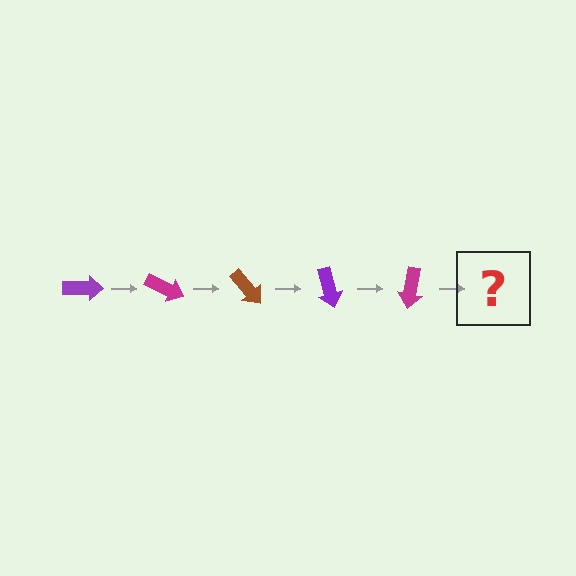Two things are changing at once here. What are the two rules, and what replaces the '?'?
The two rules are that it rotates 25 degrees each step and the color cycles through purple, magenta, and brown. The '?' should be a brown arrow, rotated 125 degrees from the start.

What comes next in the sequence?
The next element should be a brown arrow, rotated 125 degrees from the start.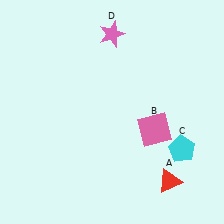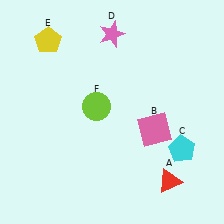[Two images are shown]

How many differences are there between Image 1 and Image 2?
There are 2 differences between the two images.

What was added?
A yellow pentagon (E), a lime circle (F) were added in Image 2.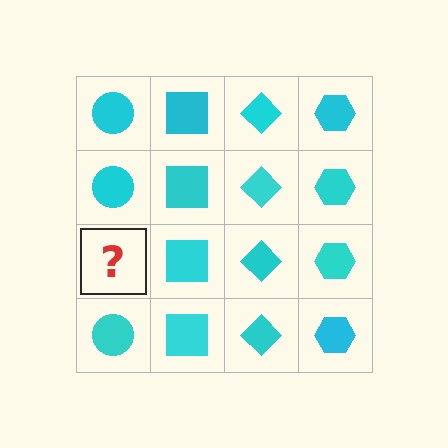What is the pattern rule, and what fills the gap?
The rule is that each column has a consistent shape. The gap should be filled with a cyan circle.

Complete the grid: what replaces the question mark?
The question mark should be replaced with a cyan circle.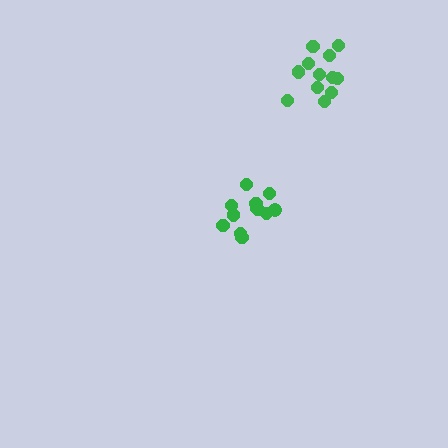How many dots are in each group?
Group 1: 12 dots, Group 2: 12 dots (24 total).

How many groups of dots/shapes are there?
There are 2 groups.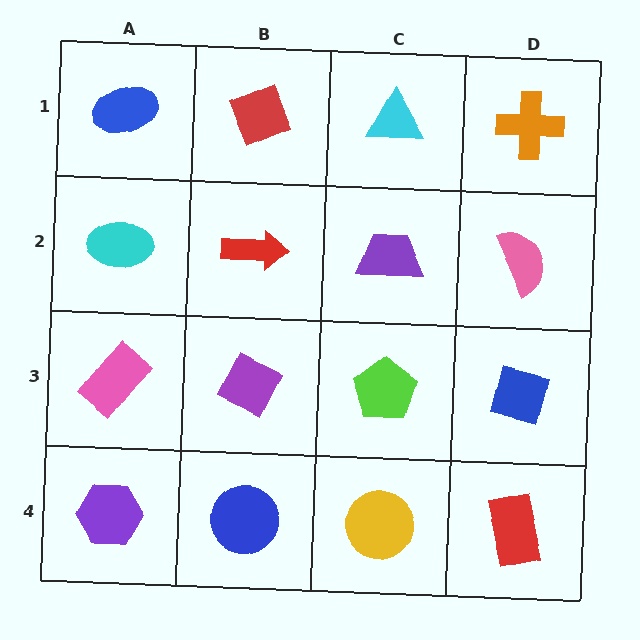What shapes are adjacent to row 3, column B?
A red arrow (row 2, column B), a blue circle (row 4, column B), a pink rectangle (row 3, column A), a lime pentagon (row 3, column C).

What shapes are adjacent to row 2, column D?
An orange cross (row 1, column D), a blue square (row 3, column D), a purple trapezoid (row 2, column C).